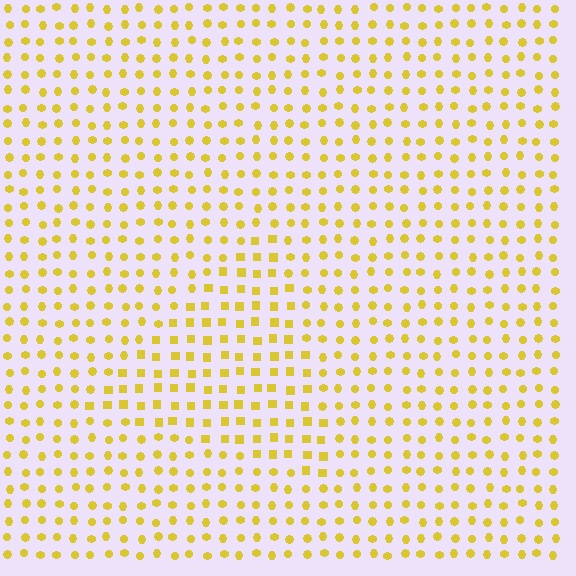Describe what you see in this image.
The image is filled with small yellow elements arranged in a uniform grid. A triangle-shaped region contains squares, while the surrounding area contains circles. The boundary is defined purely by the change in element shape.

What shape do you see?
I see a triangle.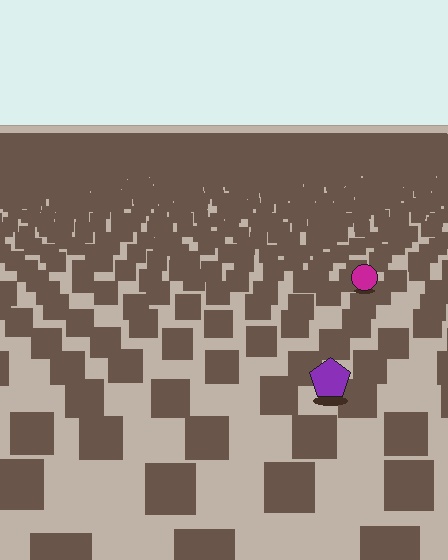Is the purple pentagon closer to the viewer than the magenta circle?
Yes. The purple pentagon is closer — you can tell from the texture gradient: the ground texture is coarser near it.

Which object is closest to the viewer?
The purple pentagon is closest. The texture marks near it are larger and more spread out.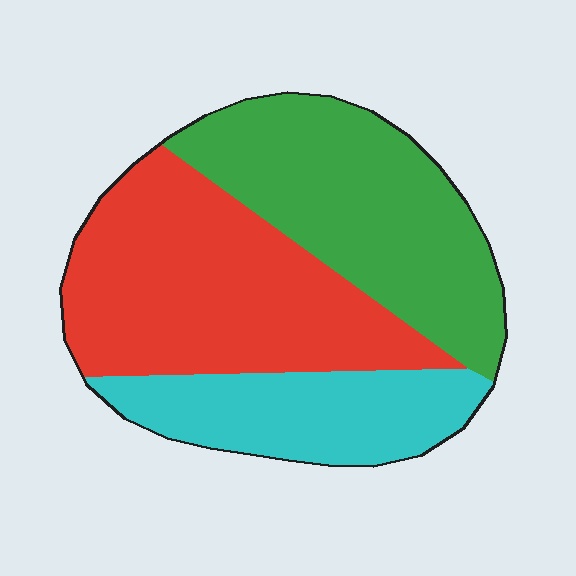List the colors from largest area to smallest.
From largest to smallest: red, green, cyan.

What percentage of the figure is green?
Green covers 36% of the figure.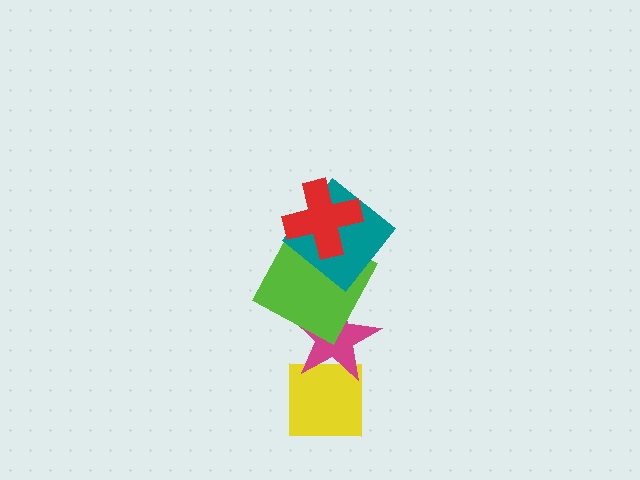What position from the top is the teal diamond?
The teal diamond is 2nd from the top.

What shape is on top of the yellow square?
The magenta star is on top of the yellow square.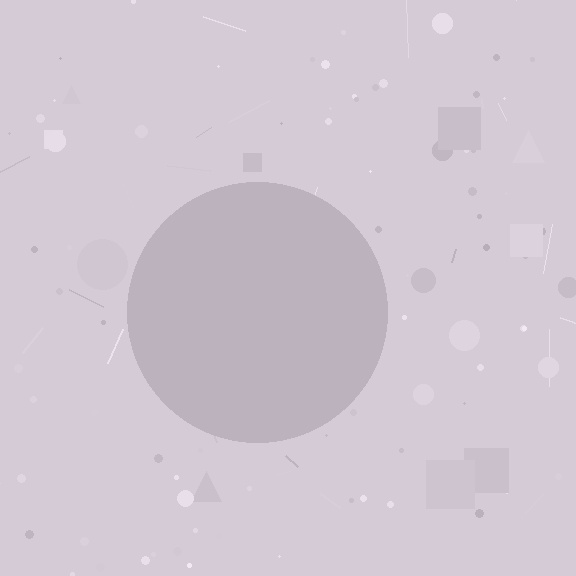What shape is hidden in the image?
A circle is hidden in the image.